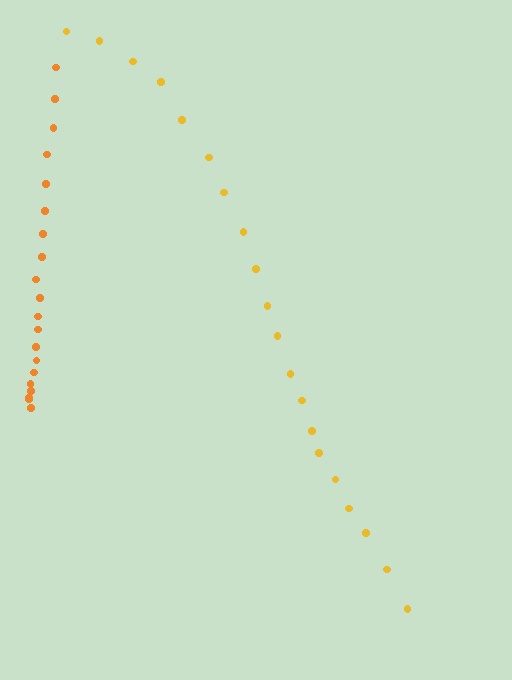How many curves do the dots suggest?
There are 2 distinct paths.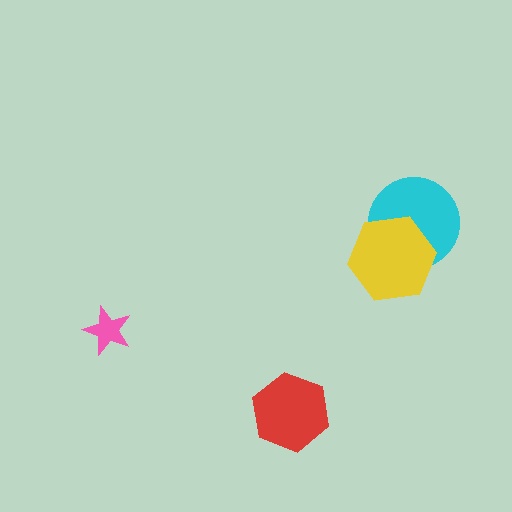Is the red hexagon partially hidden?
No, no other shape covers it.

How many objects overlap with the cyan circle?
1 object overlaps with the cyan circle.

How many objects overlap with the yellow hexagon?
1 object overlaps with the yellow hexagon.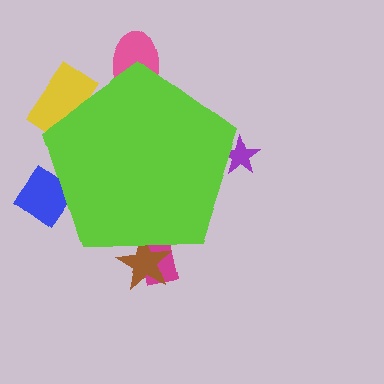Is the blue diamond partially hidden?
Yes, the blue diamond is partially hidden behind the lime pentagon.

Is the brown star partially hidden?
Yes, the brown star is partially hidden behind the lime pentagon.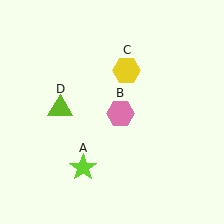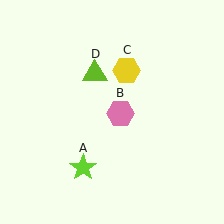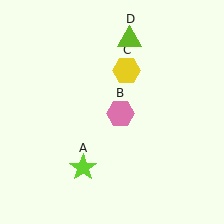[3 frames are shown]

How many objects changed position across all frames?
1 object changed position: lime triangle (object D).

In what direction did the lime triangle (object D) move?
The lime triangle (object D) moved up and to the right.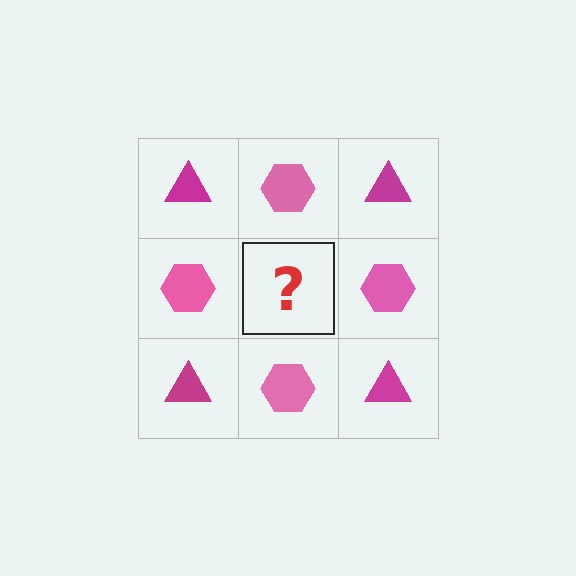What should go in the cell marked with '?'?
The missing cell should contain a magenta triangle.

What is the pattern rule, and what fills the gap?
The rule is that it alternates magenta triangle and pink hexagon in a checkerboard pattern. The gap should be filled with a magenta triangle.